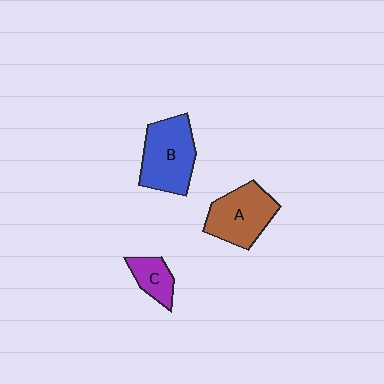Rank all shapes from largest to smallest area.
From largest to smallest: B (blue), A (brown), C (purple).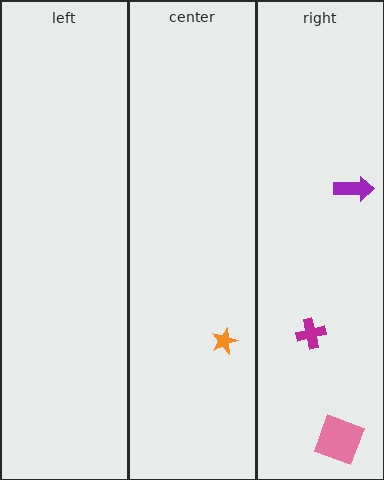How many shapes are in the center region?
1.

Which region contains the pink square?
The right region.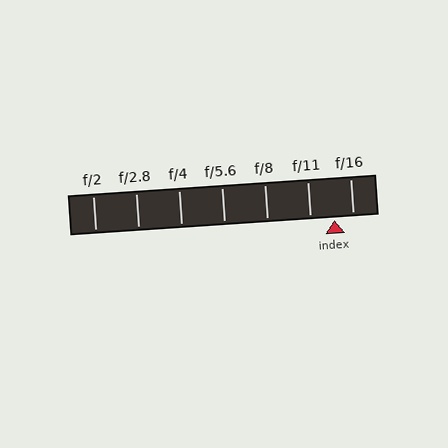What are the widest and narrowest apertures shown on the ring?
The widest aperture shown is f/2 and the narrowest is f/16.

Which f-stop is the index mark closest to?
The index mark is closest to f/16.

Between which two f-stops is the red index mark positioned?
The index mark is between f/11 and f/16.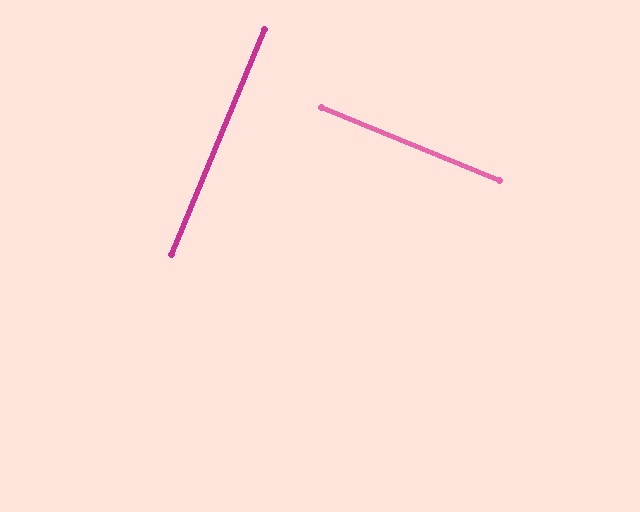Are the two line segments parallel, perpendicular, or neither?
Perpendicular — they meet at approximately 90°.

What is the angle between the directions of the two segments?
Approximately 90 degrees.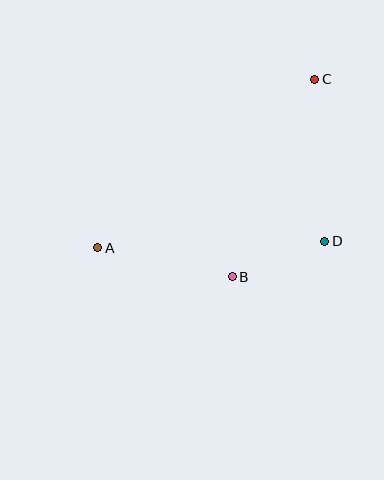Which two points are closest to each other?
Points B and D are closest to each other.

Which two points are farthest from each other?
Points A and C are farthest from each other.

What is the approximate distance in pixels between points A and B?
The distance between A and B is approximately 138 pixels.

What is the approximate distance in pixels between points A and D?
The distance between A and D is approximately 227 pixels.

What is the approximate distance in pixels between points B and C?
The distance between B and C is approximately 214 pixels.